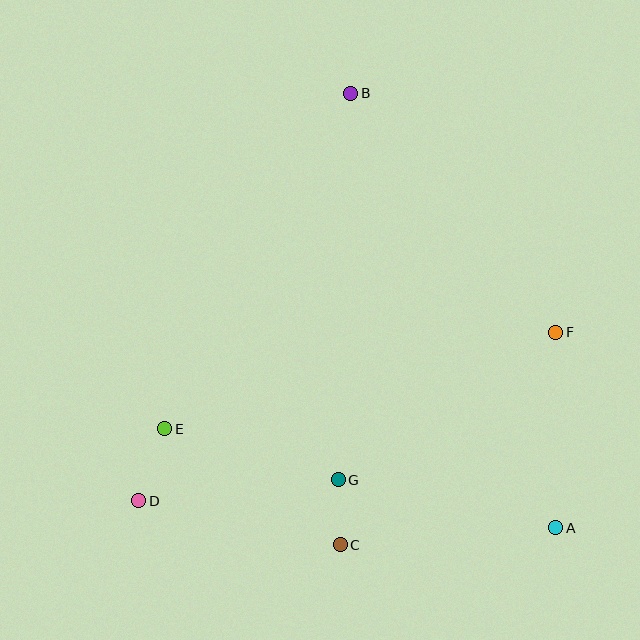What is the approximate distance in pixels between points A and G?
The distance between A and G is approximately 223 pixels.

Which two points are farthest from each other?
Points A and B are farthest from each other.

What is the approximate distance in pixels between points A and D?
The distance between A and D is approximately 418 pixels.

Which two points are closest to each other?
Points C and G are closest to each other.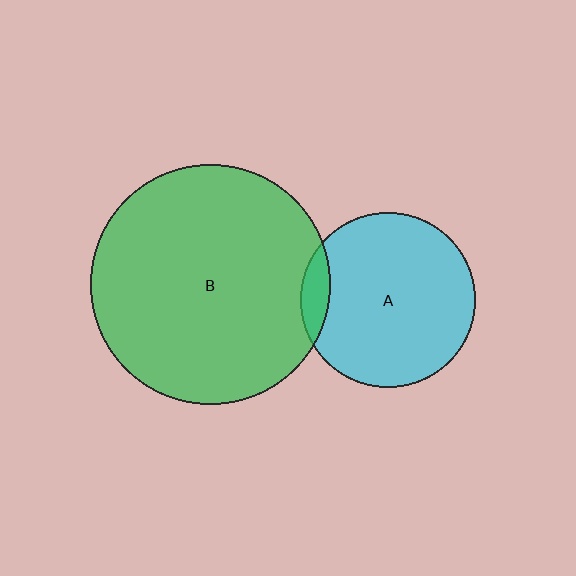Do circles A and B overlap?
Yes.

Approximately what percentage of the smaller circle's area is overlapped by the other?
Approximately 10%.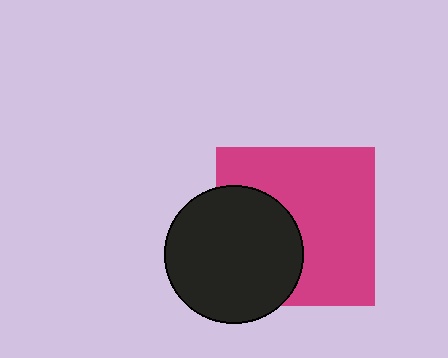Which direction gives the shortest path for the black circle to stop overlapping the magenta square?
Moving left gives the shortest separation.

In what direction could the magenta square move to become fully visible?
The magenta square could move right. That would shift it out from behind the black circle entirely.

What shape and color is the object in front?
The object in front is a black circle.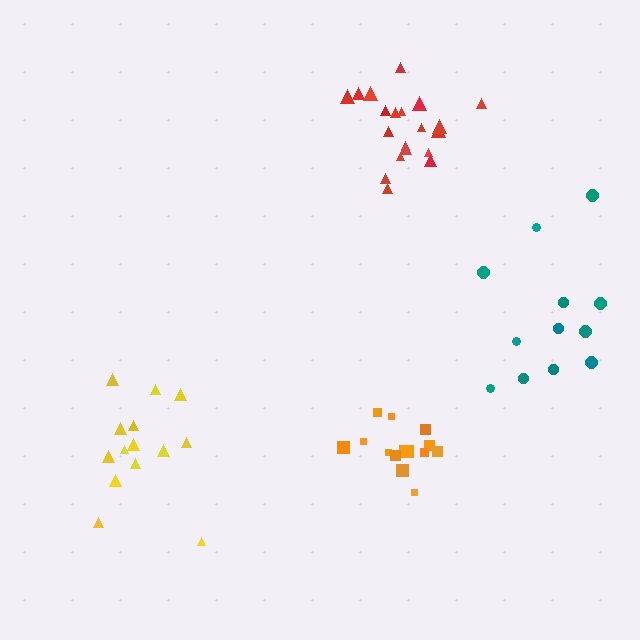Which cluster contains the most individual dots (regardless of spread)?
Red (20).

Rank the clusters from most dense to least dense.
red, orange, yellow, teal.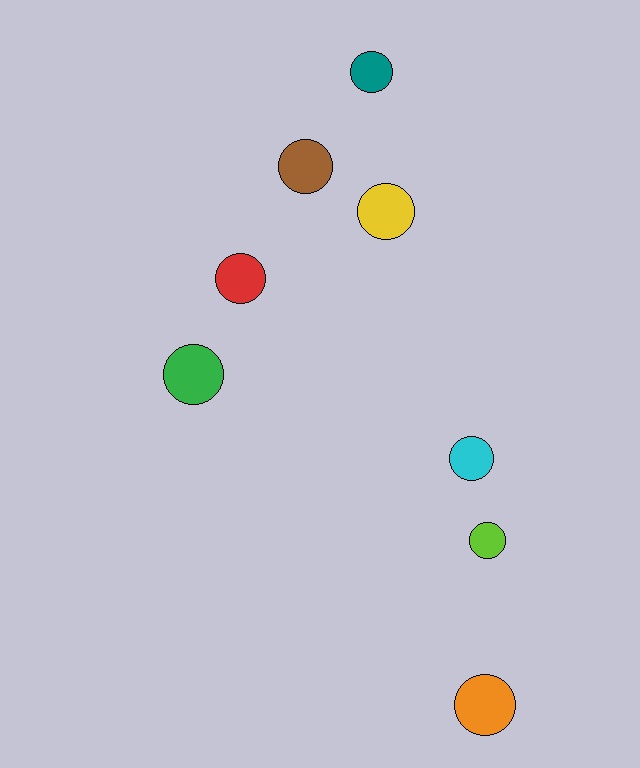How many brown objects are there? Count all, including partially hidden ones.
There is 1 brown object.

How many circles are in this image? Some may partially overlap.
There are 8 circles.